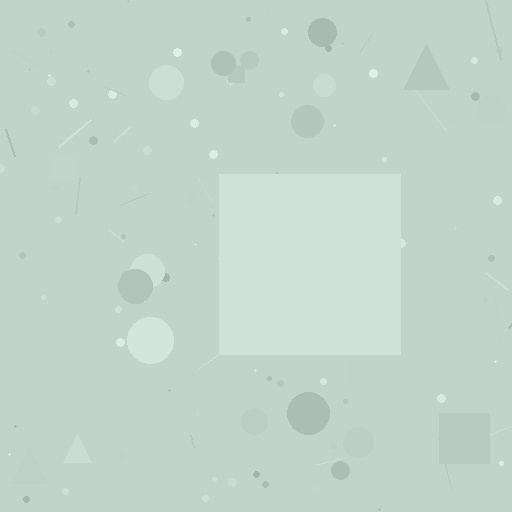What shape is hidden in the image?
A square is hidden in the image.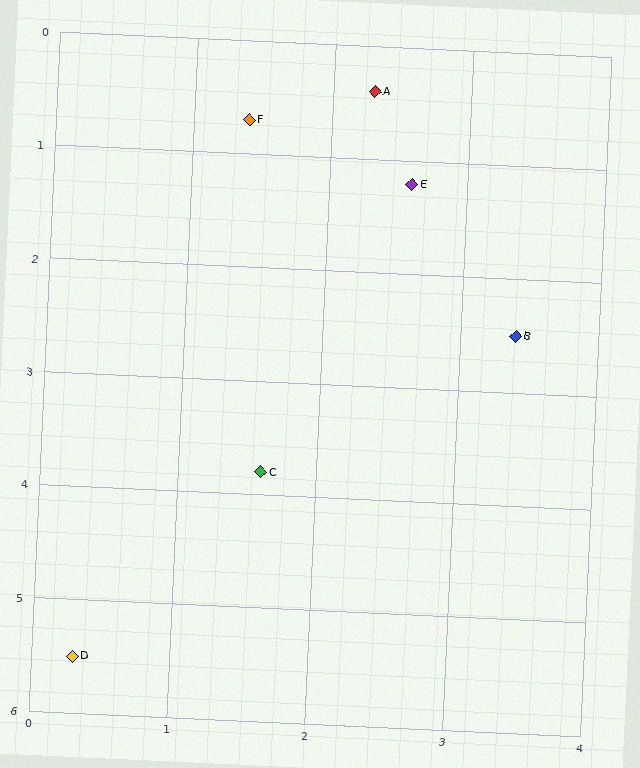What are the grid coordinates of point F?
Point F is at approximately (1.4, 0.7).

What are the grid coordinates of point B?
Point B is at approximately (3.4, 2.5).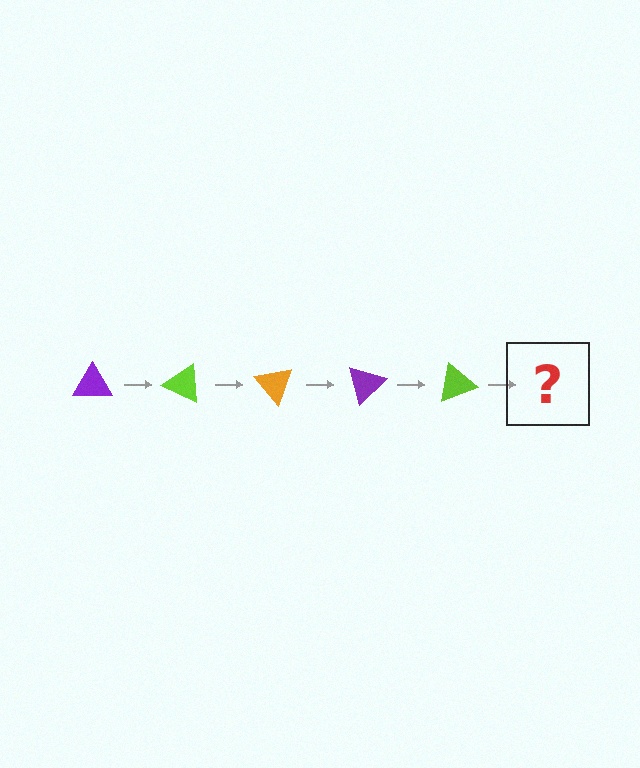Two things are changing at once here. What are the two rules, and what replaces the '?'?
The two rules are that it rotates 25 degrees each step and the color cycles through purple, lime, and orange. The '?' should be an orange triangle, rotated 125 degrees from the start.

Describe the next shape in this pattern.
It should be an orange triangle, rotated 125 degrees from the start.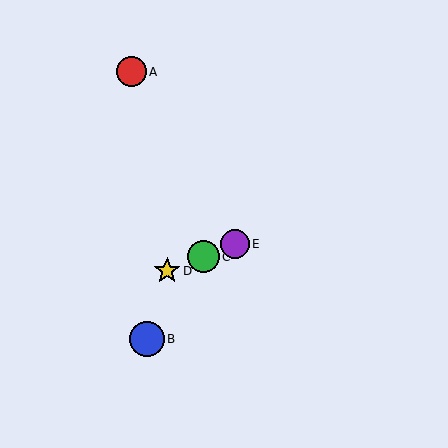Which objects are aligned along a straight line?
Objects C, D, E are aligned along a straight line.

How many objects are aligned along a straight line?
3 objects (C, D, E) are aligned along a straight line.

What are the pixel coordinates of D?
Object D is at (167, 271).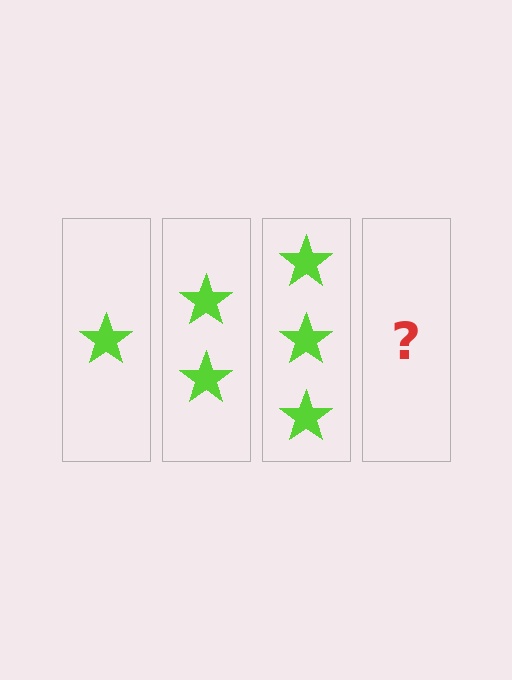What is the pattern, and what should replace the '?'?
The pattern is that each step adds one more star. The '?' should be 4 stars.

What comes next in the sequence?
The next element should be 4 stars.